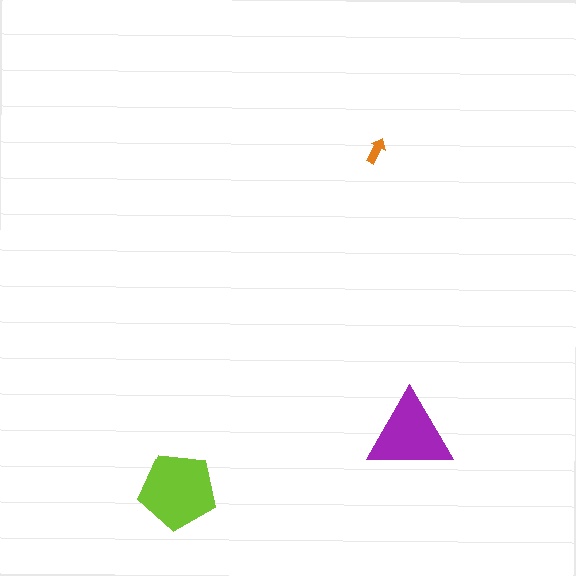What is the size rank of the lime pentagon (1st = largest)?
1st.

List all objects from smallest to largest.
The orange arrow, the purple triangle, the lime pentagon.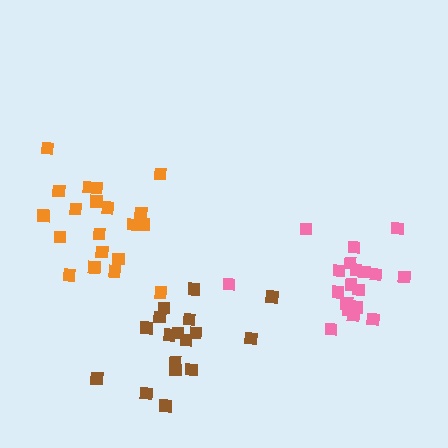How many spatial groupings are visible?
There are 3 spatial groupings.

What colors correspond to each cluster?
The clusters are colored: orange, pink, brown.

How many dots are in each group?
Group 1: 20 dots, Group 2: 19 dots, Group 3: 17 dots (56 total).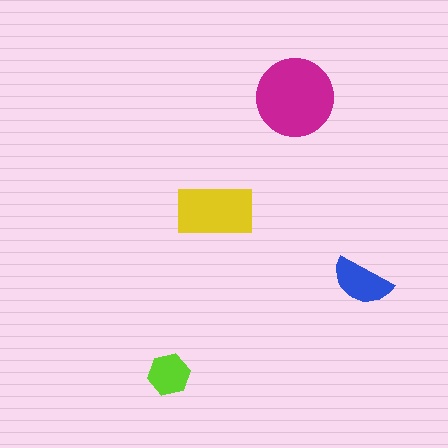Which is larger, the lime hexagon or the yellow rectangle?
The yellow rectangle.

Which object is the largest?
The magenta circle.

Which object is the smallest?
The lime hexagon.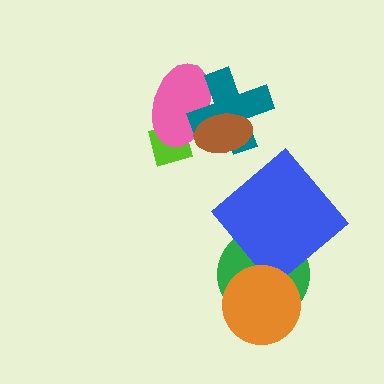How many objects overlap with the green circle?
2 objects overlap with the green circle.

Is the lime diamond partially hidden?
Yes, it is partially covered by another shape.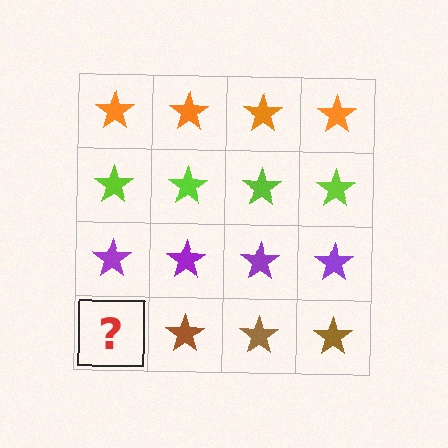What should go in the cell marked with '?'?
The missing cell should contain a brown star.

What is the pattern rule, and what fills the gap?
The rule is that each row has a consistent color. The gap should be filled with a brown star.